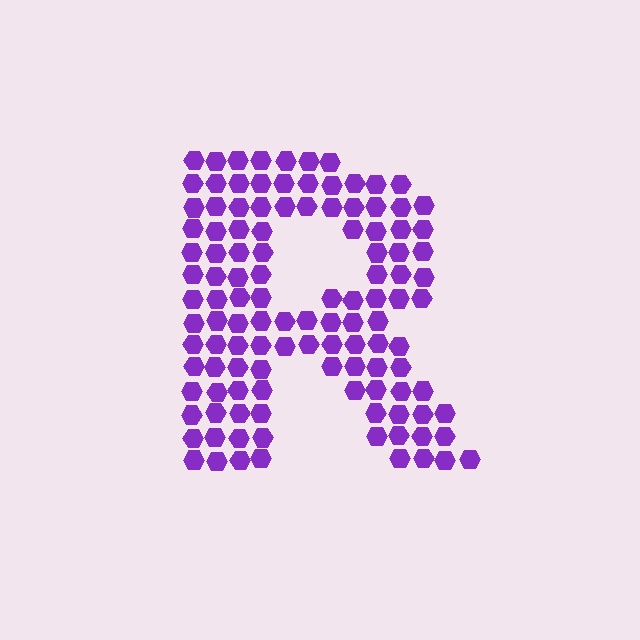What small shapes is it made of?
It is made of small hexagons.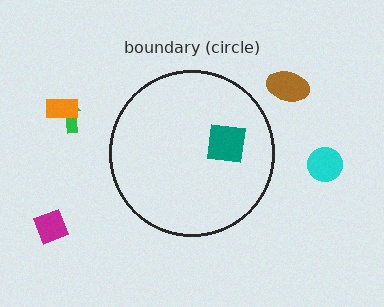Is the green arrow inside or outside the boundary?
Outside.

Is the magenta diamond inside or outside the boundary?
Outside.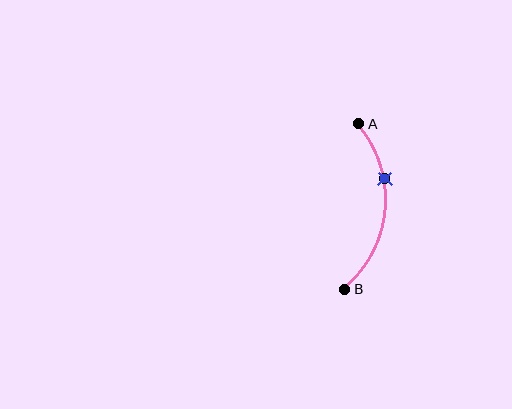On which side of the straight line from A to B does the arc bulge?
The arc bulges to the right of the straight line connecting A and B.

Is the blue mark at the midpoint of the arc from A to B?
No. The blue mark lies on the arc but is closer to endpoint A. The arc midpoint would be at the point on the curve equidistant along the arc from both A and B.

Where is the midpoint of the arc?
The arc midpoint is the point on the curve farthest from the straight line joining A and B. It sits to the right of that line.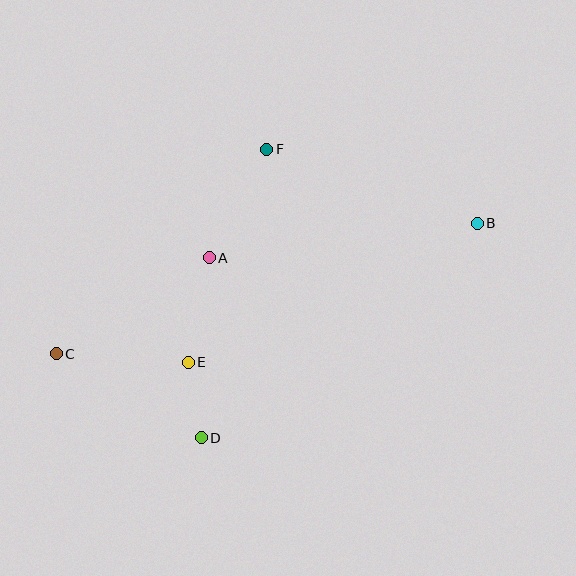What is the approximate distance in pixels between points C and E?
The distance between C and E is approximately 132 pixels.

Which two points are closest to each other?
Points D and E are closest to each other.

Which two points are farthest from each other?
Points B and C are farthest from each other.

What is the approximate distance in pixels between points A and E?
The distance between A and E is approximately 107 pixels.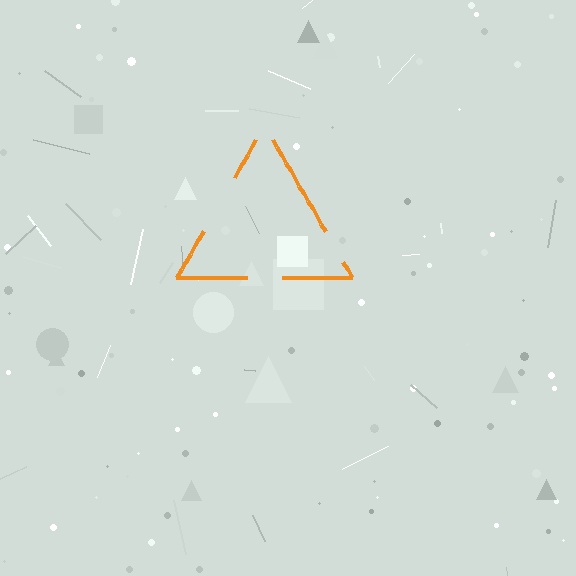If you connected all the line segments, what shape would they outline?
They would outline a triangle.